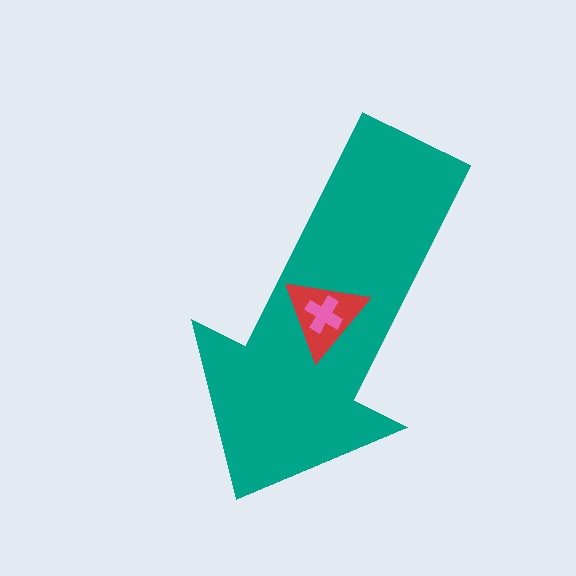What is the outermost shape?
The teal arrow.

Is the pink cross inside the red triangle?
Yes.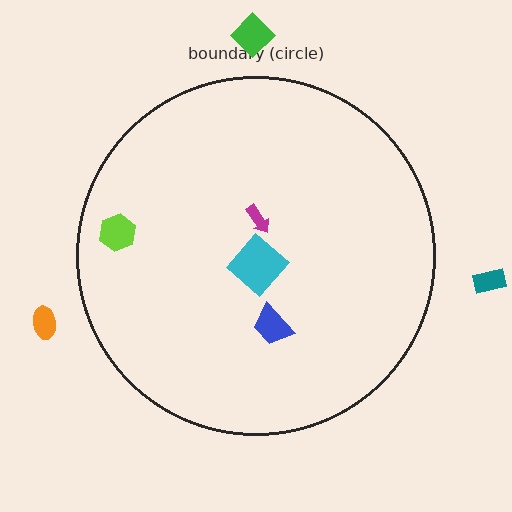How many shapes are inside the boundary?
4 inside, 3 outside.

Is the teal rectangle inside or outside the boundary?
Outside.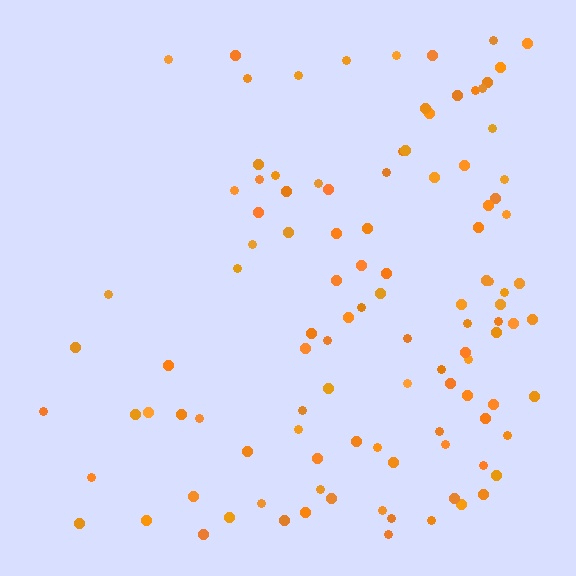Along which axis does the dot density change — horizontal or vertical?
Horizontal.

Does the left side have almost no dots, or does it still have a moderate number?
Still a moderate number, just noticeably fewer than the right.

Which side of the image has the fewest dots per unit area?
The left.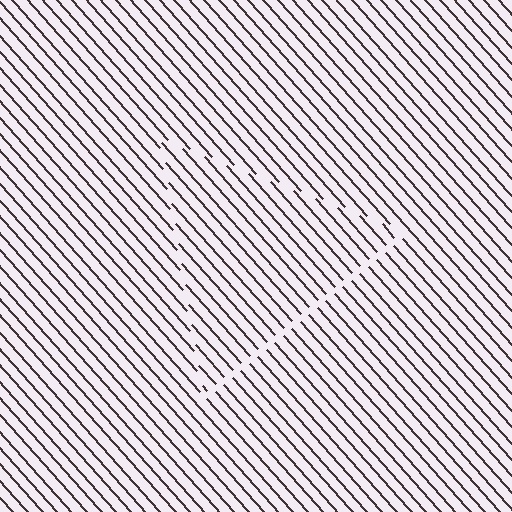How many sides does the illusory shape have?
3 sides — the line-ends trace a triangle.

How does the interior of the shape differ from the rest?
The interior of the shape contains the same grating, shifted by half a period — the contour is defined by the phase discontinuity where line-ends from the inner and outer gratings abut.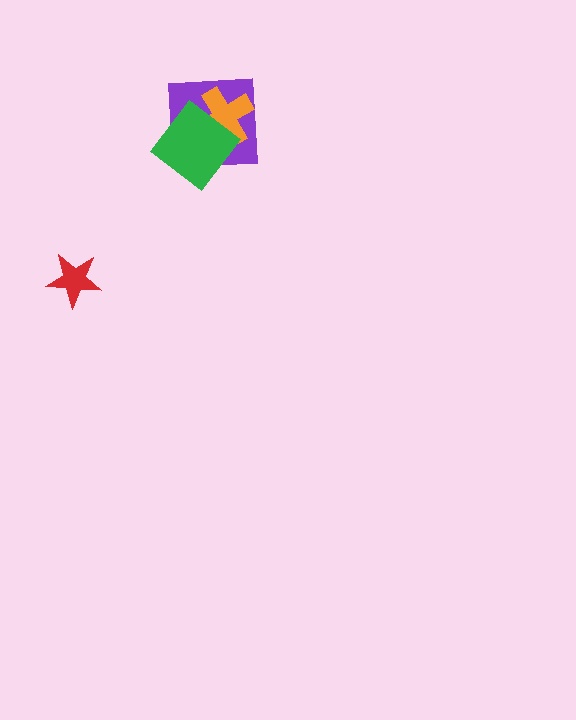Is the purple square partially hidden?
Yes, it is partially covered by another shape.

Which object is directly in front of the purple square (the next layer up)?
The orange cross is directly in front of the purple square.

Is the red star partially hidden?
No, no other shape covers it.